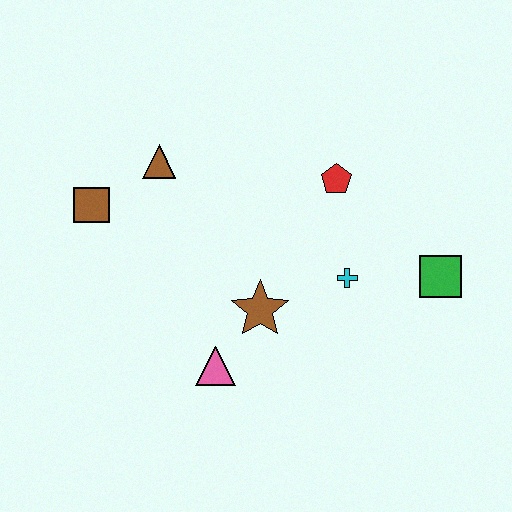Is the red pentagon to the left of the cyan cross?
Yes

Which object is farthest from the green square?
The brown square is farthest from the green square.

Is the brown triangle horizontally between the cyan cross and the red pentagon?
No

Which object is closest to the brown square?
The brown triangle is closest to the brown square.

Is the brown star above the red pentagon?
No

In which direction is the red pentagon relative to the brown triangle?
The red pentagon is to the right of the brown triangle.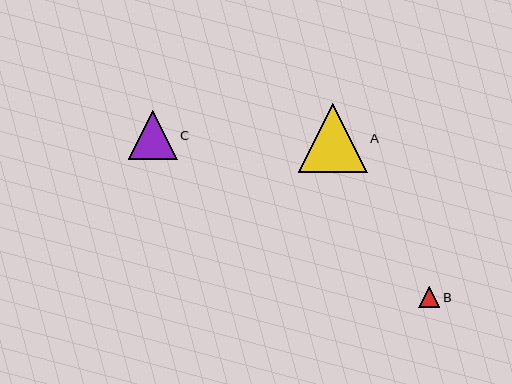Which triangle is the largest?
Triangle A is the largest with a size of approximately 69 pixels.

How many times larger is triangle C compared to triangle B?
Triangle C is approximately 2.3 times the size of triangle B.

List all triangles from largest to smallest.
From largest to smallest: A, C, B.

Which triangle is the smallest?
Triangle B is the smallest with a size of approximately 21 pixels.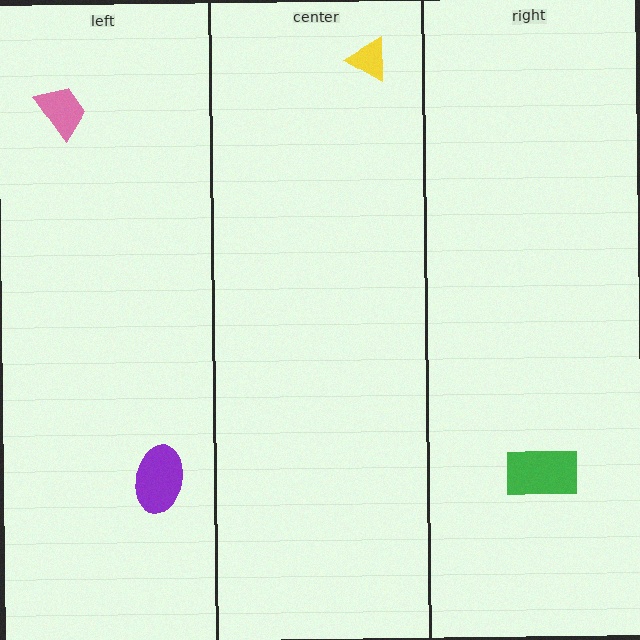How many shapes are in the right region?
1.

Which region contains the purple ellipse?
The left region.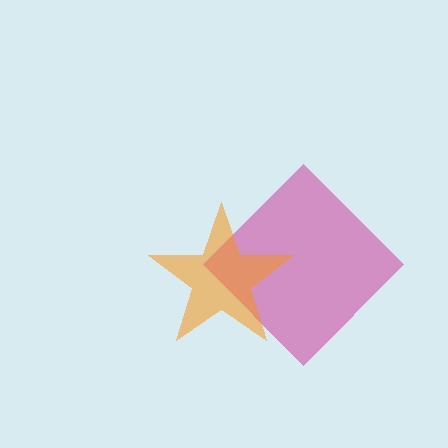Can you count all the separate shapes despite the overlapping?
Yes, there are 2 separate shapes.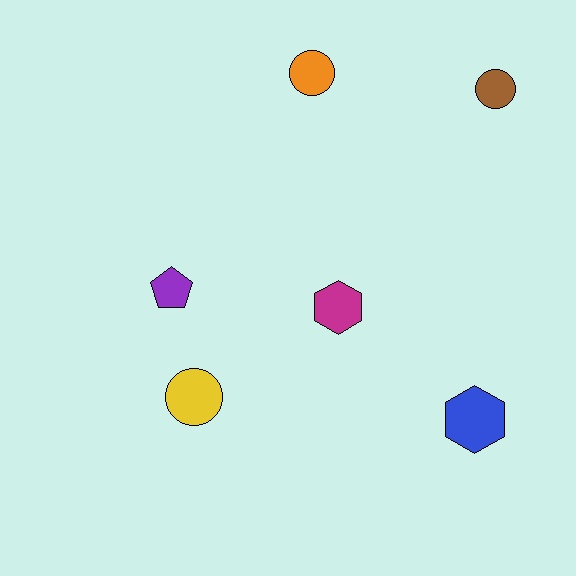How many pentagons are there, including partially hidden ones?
There is 1 pentagon.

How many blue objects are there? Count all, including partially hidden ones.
There is 1 blue object.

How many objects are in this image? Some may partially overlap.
There are 6 objects.